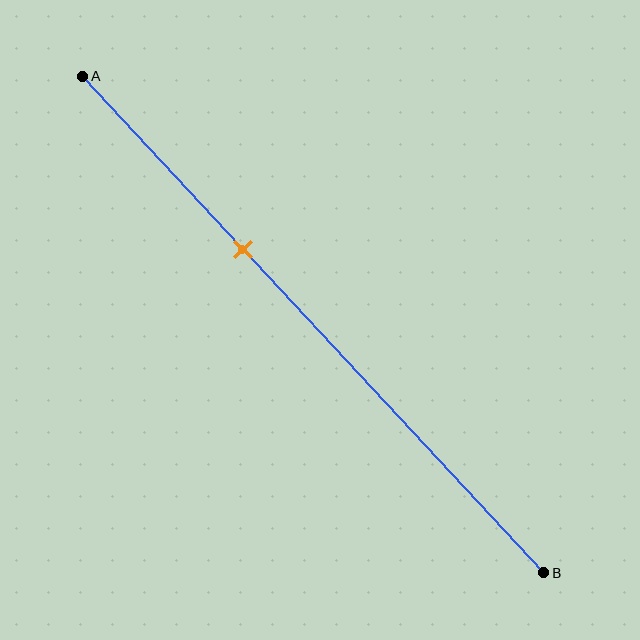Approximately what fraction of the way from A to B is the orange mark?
The orange mark is approximately 35% of the way from A to B.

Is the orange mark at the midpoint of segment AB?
No, the mark is at about 35% from A, not at the 50% midpoint.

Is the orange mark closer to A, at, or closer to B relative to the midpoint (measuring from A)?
The orange mark is closer to point A than the midpoint of segment AB.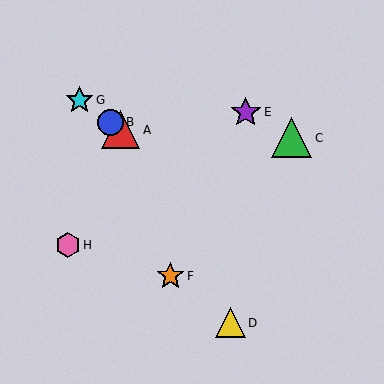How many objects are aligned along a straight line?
3 objects (A, B, G) are aligned along a straight line.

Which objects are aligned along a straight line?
Objects A, B, G are aligned along a straight line.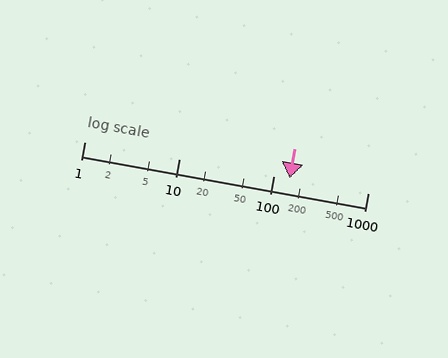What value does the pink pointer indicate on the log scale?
The pointer indicates approximately 150.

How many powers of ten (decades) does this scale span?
The scale spans 3 decades, from 1 to 1000.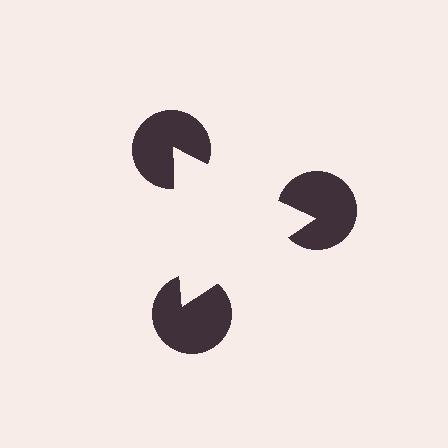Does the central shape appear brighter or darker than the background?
It typically appears slightly brighter than the background, even though no actual brightness change is drawn.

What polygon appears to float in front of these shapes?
An illusory triangle — its edges are inferred from the aligned wedge cuts in the pac-man discs, not physically drawn.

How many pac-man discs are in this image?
There are 3 — one at each vertex of the illusory triangle.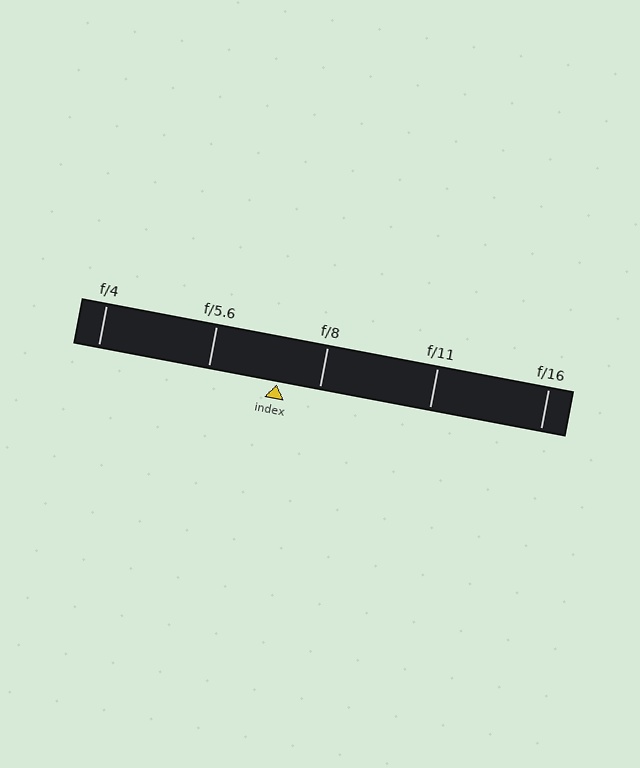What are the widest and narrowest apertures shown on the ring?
The widest aperture shown is f/4 and the narrowest is f/16.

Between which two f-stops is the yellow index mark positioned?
The index mark is between f/5.6 and f/8.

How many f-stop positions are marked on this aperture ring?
There are 5 f-stop positions marked.